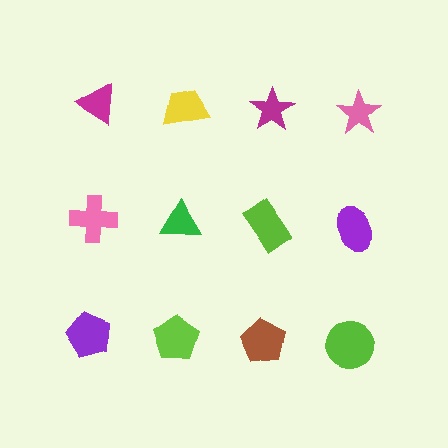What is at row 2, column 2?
A green triangle.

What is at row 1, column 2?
A yellow trapezoid.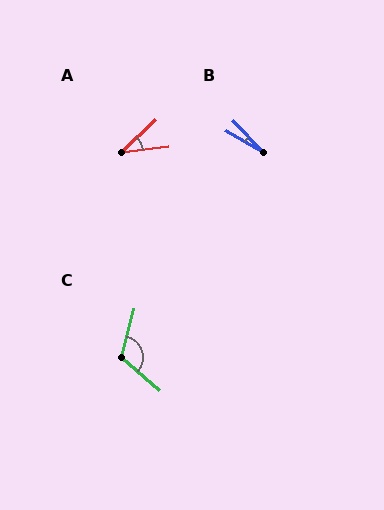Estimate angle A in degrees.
Approximately 36 degrees.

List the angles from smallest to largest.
B (16°), A (36°), C (116°).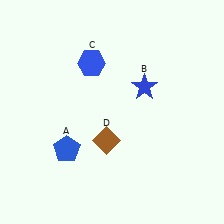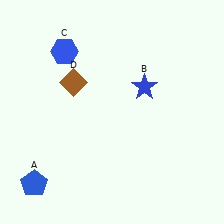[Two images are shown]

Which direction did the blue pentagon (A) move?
The blue pentagon (A) moved down.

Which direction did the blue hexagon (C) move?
The blue hexagon (C) moved left.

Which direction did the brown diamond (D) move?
The brown diamond (D) moved up.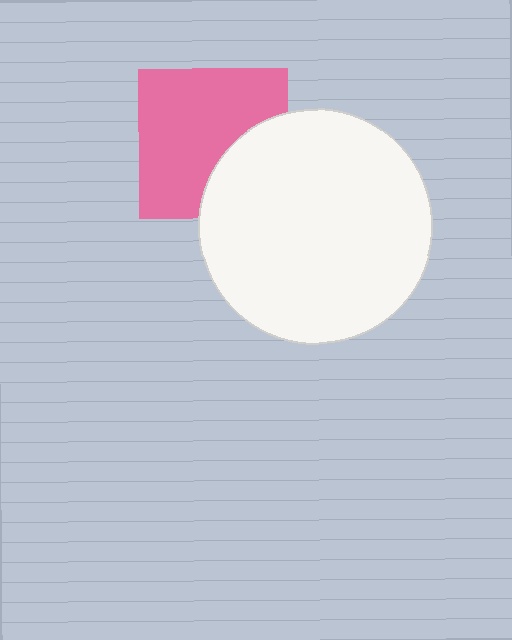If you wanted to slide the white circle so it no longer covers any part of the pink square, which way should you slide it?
Slide it right — that is the most direct way to separate the two shapes.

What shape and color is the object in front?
The object in front is a white circle.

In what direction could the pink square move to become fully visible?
The pink square could move left. That would shift it out from behind the white circle entirely.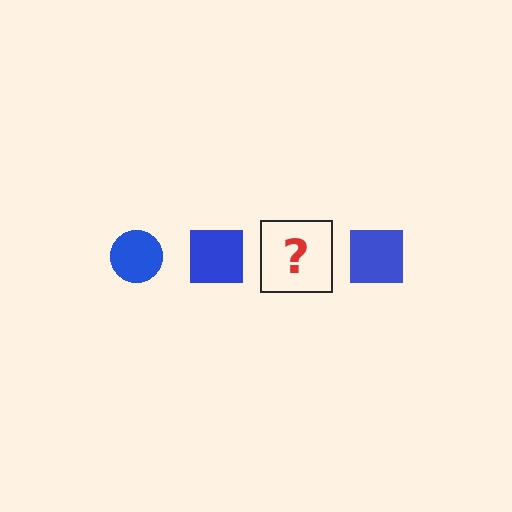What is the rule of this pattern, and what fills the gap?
The rule is that the pattern cycles through circle, square shapes in blue. The gap should be filled with a blue circle.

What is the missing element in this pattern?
The missing element is a blue circle.